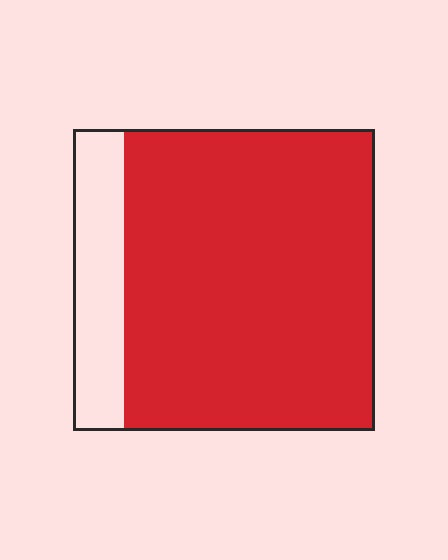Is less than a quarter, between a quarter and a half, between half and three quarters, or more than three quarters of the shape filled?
More than three quarters.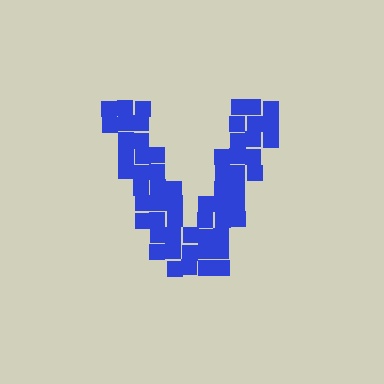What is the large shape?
The large shape is the letter V.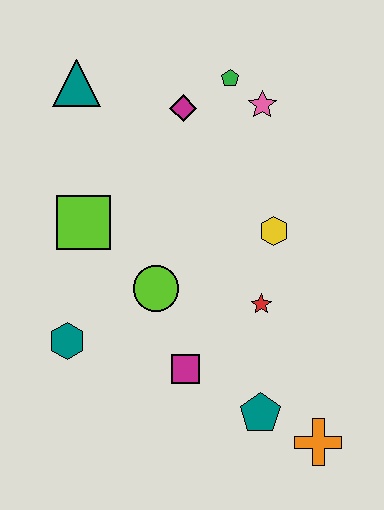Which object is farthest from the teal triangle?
The orange cross is farthest from the teal triangle.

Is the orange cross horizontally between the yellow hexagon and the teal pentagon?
No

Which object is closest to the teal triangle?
The magenta diamond is closest to the teal triangle.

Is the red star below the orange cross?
No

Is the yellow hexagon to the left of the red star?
No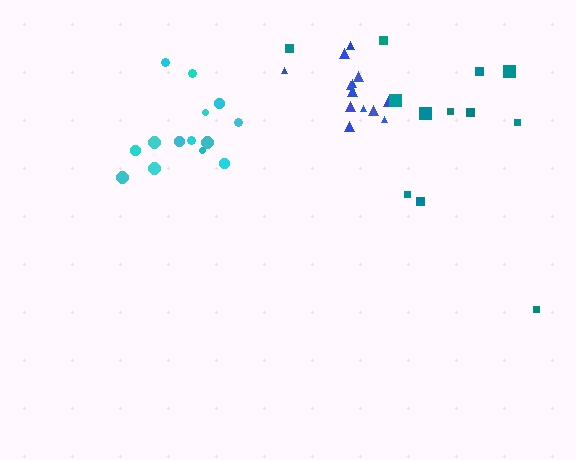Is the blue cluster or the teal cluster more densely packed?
Blue.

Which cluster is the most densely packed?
Blue.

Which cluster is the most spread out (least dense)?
Teal.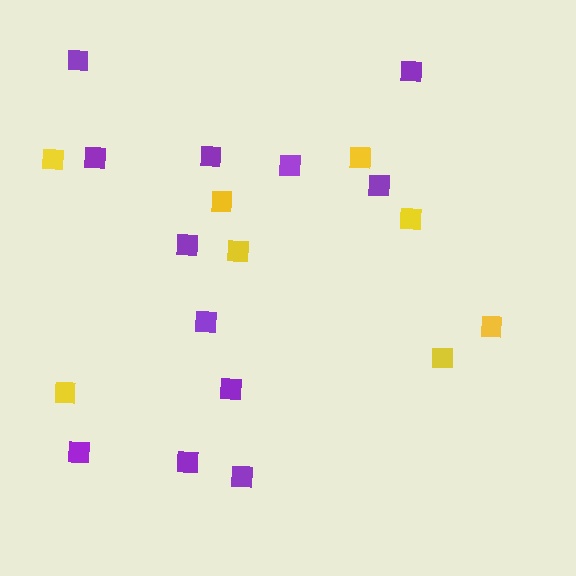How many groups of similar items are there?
There are 2 groups: one group of purple squares (12) and one group of yellow squares (8).